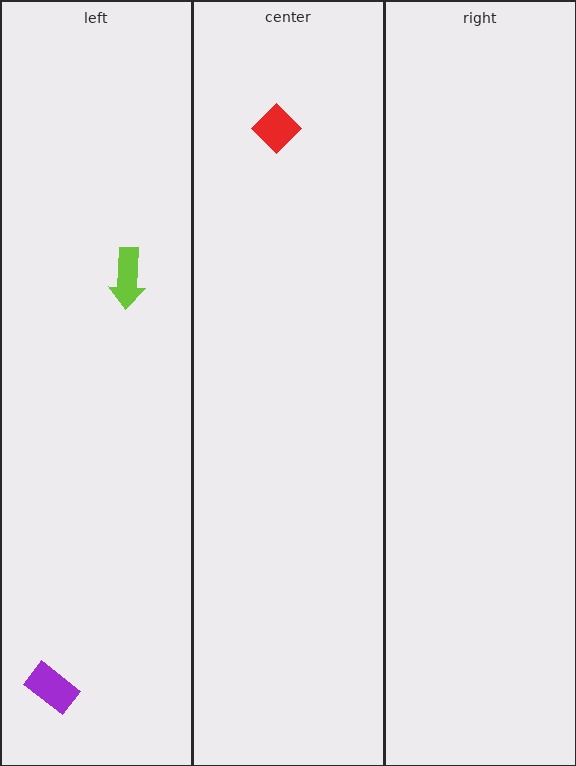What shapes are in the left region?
The purple rectangle, the lime arrow.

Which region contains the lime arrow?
The left region.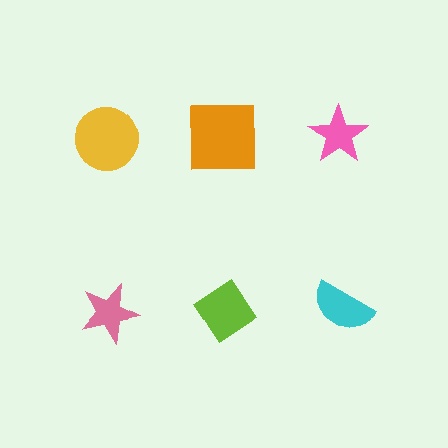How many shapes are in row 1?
3 shapes.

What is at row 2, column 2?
A lime diamond.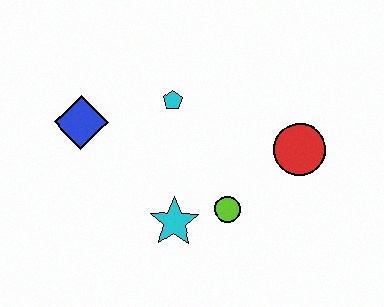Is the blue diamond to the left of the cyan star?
Yes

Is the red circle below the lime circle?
No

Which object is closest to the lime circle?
The cyan star is closest to the lime circle.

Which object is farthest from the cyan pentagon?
The red circle is farthest from the cyan pentagon.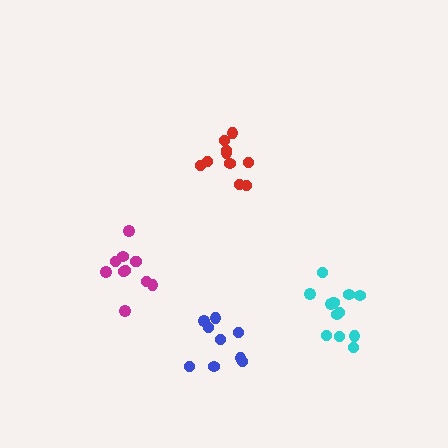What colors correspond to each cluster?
The clusters are colored: magenta, cyan, blue, red.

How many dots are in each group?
Group 1: 11 dots, Group 2: 13 dots, Group 3: 9 dots, Group 4: 10 dots (43 total).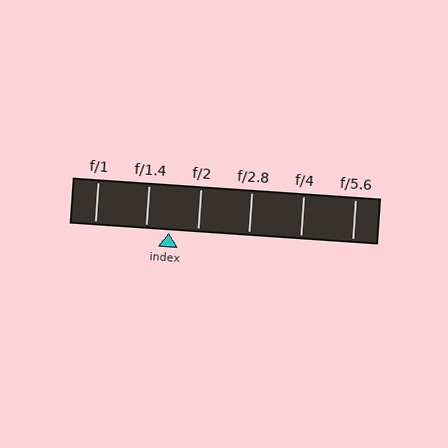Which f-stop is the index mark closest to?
The index mark is closest to f/1.4.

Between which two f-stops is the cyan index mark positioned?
The index mark is between f/1.4 and f/2.